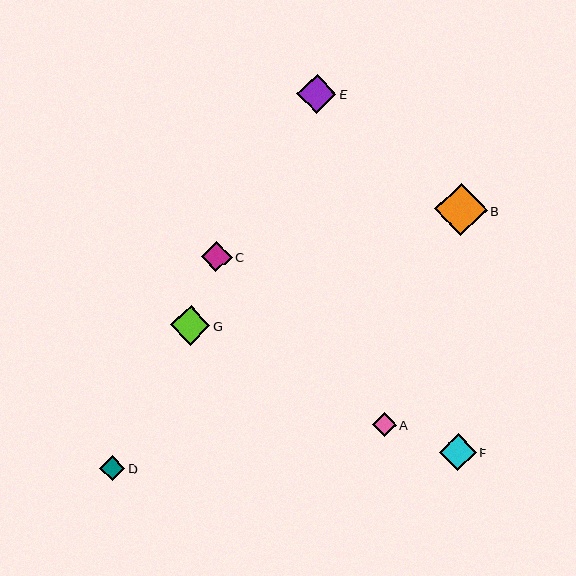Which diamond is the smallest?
Diamond A is the smallest with a size of approximately 24 pixels.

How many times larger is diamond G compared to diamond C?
Diamond G is approximately 1.3 times the size of diamond C.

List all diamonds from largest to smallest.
From largest to smallest: B, G, E, F, C, D, A.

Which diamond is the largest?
Diamond B is the largest with a size of approximately 52 pixels.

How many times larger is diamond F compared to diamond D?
Diamond F is approximately 1.5 times the size of diamond D.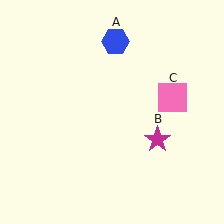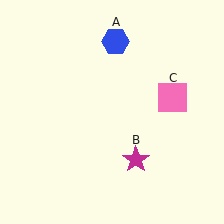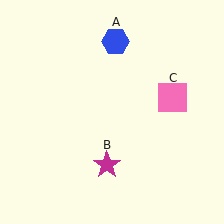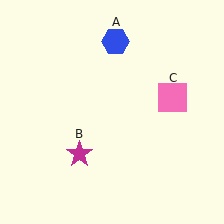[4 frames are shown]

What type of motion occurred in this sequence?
The magenta star (object B) rotated clockwise around the center of the scene.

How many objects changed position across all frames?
1 object changed position: magenta star (object B).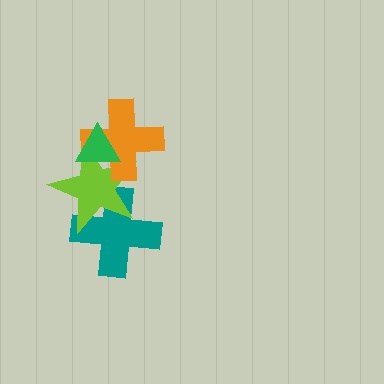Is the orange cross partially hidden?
Yes, it is partially covered by another shape.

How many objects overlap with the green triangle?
2 objects overlap with the green triangle.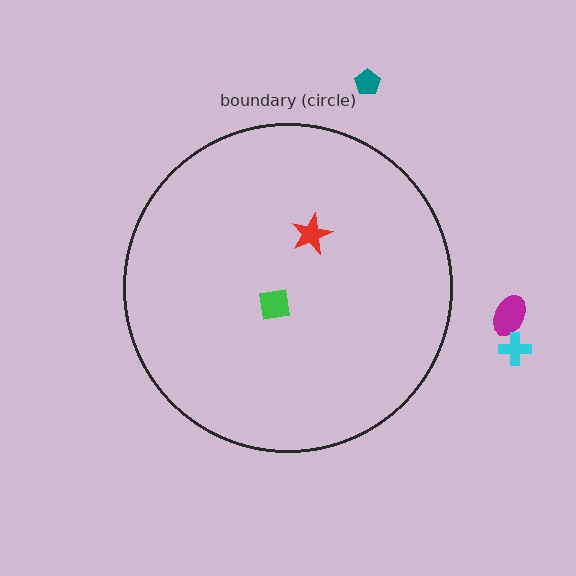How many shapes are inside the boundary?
2 inside, 3 outside.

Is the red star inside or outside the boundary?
Inside.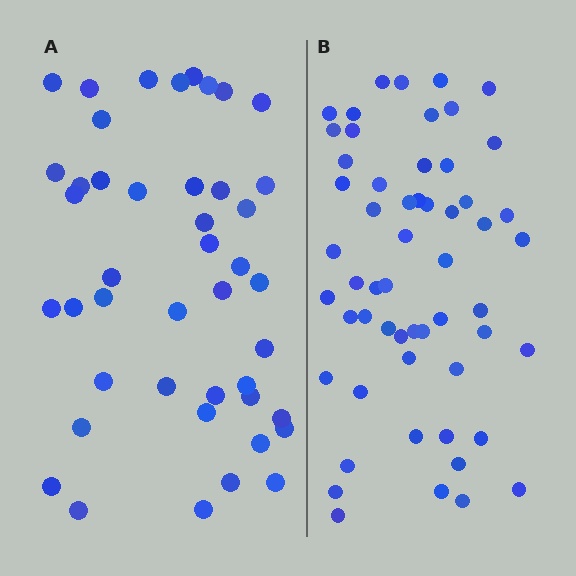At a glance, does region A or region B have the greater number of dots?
Region B (the right region) has more dots.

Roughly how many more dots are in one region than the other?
Region B has roughly 12 or so more dots than region A.